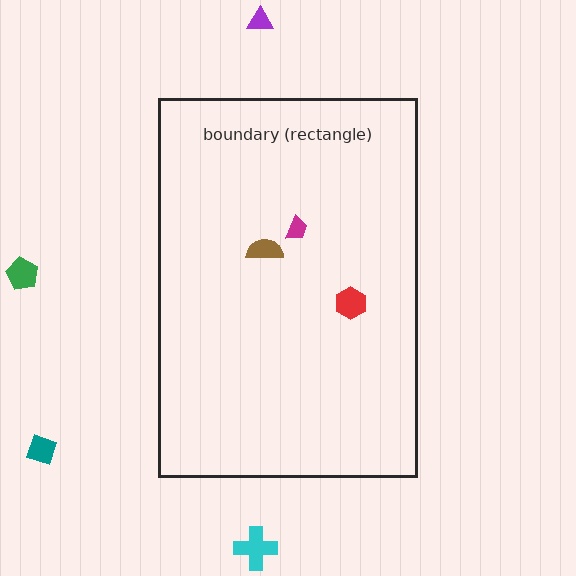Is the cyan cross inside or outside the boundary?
Outside.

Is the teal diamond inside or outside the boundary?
Outside.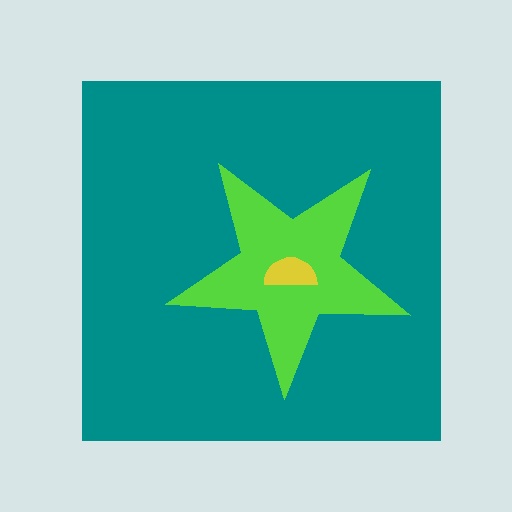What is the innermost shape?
The yellow semicircle.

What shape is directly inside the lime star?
The yellow semicircle.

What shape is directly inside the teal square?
The lime star.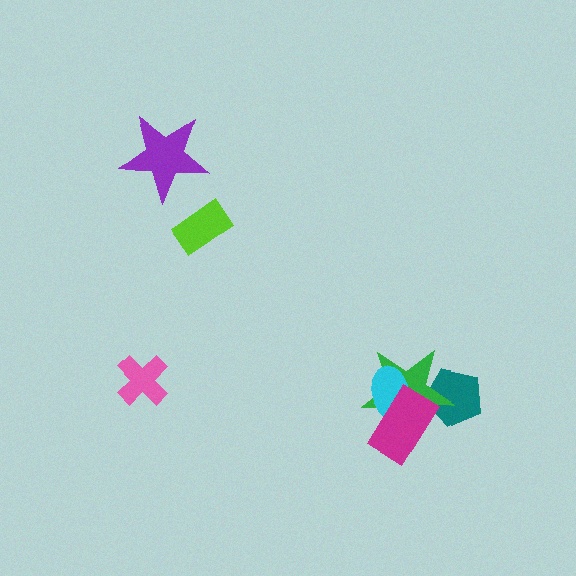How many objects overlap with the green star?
3 objects overlap with the green star.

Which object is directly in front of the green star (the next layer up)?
The cyan ellipse is directly in front of the green star.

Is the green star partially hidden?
Yes, it is partially covered by another shape.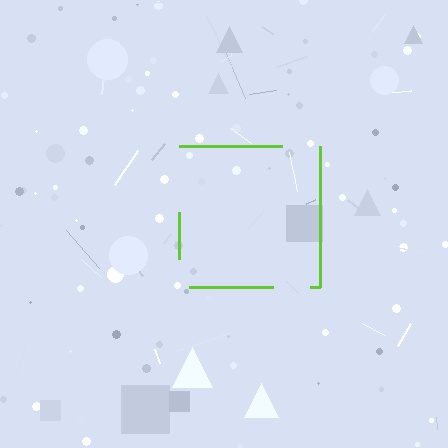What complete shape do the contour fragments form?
The contour fragments form a square.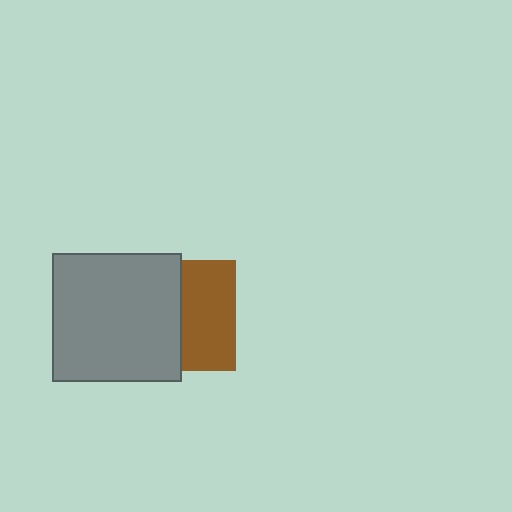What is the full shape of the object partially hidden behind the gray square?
The partially hidden object is a brown square.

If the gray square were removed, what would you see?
You would see the complete brown square.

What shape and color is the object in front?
The object in front is a gray square.